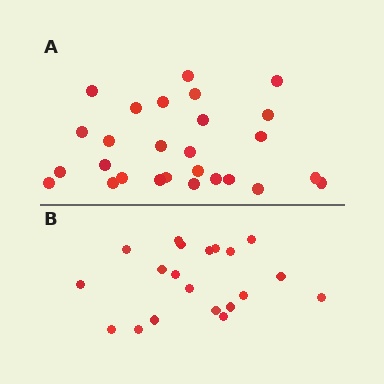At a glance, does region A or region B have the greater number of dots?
Region A (the top region) has more dots.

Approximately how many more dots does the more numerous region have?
Region A has roughly 8 or so more dots than region B.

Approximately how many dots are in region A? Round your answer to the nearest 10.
About 30 dots. (The exact count is 27, which rounds to 30.)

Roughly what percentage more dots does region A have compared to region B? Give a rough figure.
About 35% more.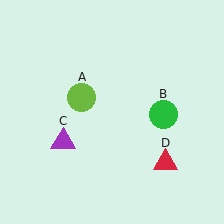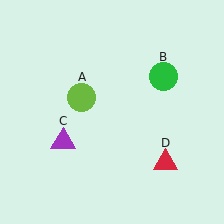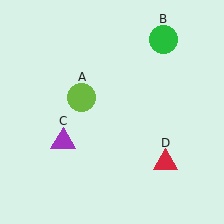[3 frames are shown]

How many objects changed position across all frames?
1 object changed position: green circle (object B).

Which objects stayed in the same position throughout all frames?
Lime circle (object A) and purple triangle (object C) and red triangle (object D) remained stationary.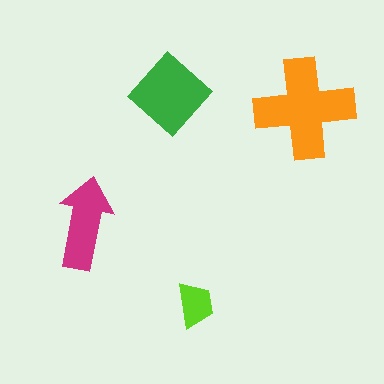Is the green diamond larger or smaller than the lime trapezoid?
Larger.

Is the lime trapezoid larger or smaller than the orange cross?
Smaller.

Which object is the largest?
The orange cross.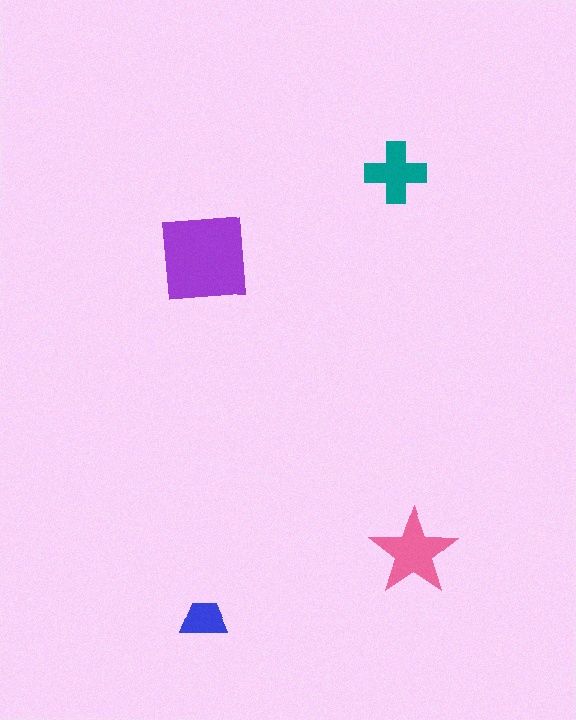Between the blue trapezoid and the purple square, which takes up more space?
The purple square.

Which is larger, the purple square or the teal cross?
The purple square.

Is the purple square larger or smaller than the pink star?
Larger.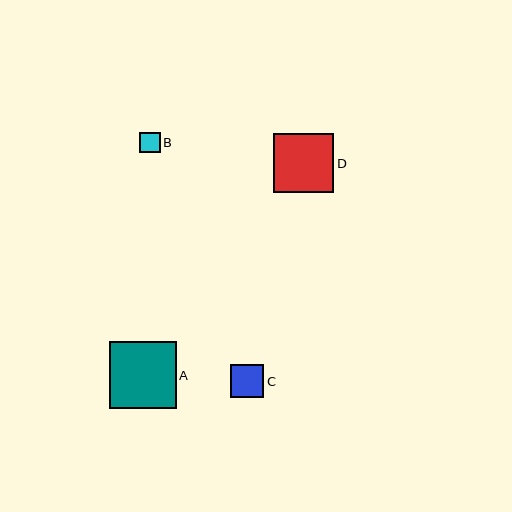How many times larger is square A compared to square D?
Square A is approximately 1.1 times the size of square D.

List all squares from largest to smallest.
From largest to smallest: A, D, C, B.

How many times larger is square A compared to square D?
Square A is approximately 1.1 times the size of square D.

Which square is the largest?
Square A is the largest with a size of approximately 66 pixels.